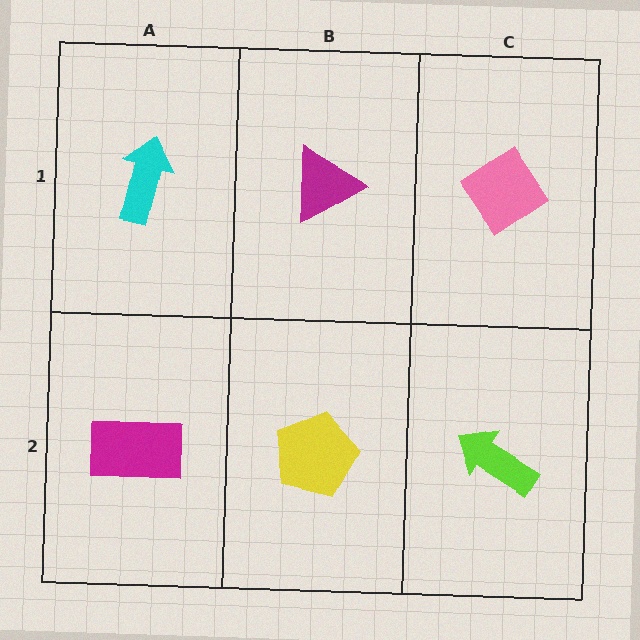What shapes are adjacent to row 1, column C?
A lime arrow (row 2, column C), a magenta triangle (row 1, column B).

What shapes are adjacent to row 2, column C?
A pink diamond (row 1, column C), a yellow pentagon (row 2, column B).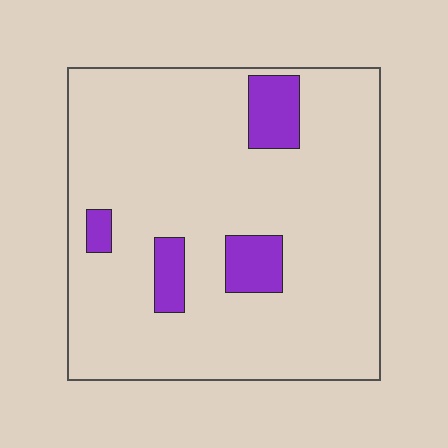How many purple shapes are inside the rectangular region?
4.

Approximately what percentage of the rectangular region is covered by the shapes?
Approximately 10%.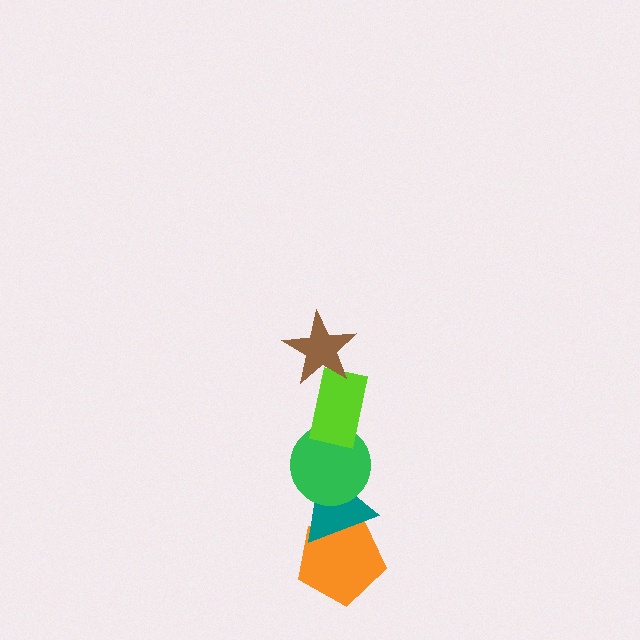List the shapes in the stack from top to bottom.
From top to bottom: the brown star, the lime rectangle, the green circle, the teal triangle, the orange pentagon.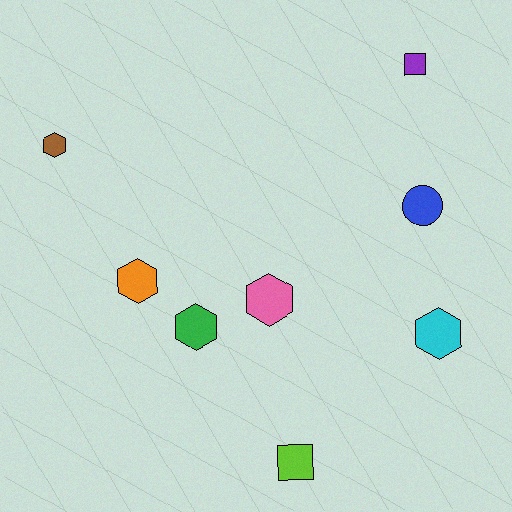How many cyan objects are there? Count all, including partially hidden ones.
There is 1 cyan object.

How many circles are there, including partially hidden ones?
There is 1 circle.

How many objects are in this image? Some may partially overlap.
There are 8 objects.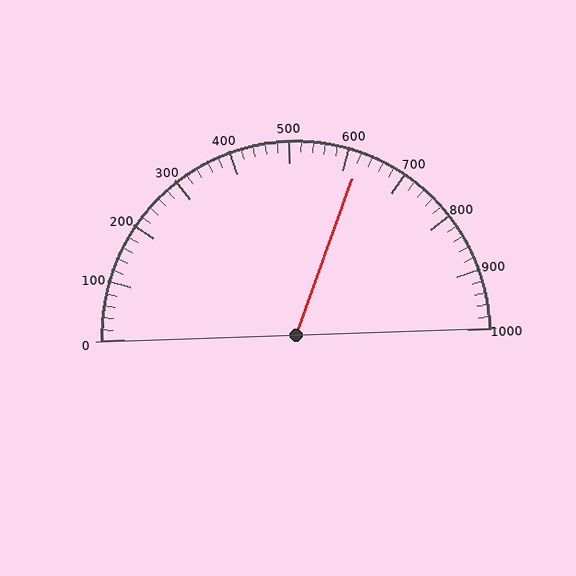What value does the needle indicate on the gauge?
The needle indicates approximately 620.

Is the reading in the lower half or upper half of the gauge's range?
The reading is in the upper half of the range (0 to 1000).